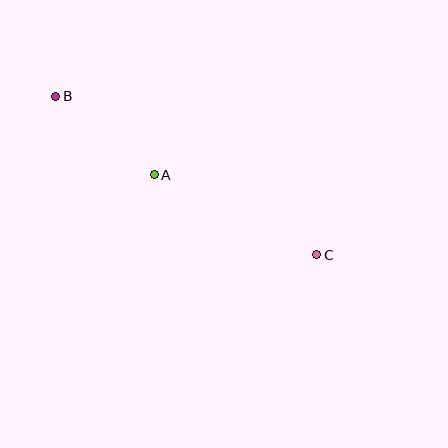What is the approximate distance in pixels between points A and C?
The distance between A and C is approximately 181 pixels.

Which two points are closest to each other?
Points A and B are closest to each other.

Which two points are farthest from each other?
Points B and C are farthest from each other.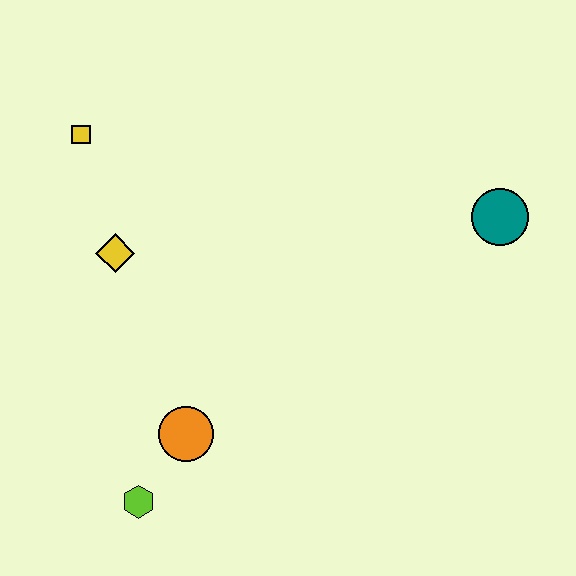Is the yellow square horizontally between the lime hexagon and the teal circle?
No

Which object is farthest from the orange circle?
The teal circle is farthest from the orange circle.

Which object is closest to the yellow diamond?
The yellow square is closest to the yellow diamond.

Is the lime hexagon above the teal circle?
No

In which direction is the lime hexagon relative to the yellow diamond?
The lime hexagon is below the yellow diamond.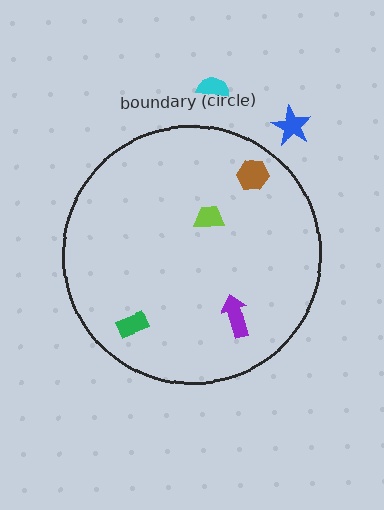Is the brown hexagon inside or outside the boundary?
Inside.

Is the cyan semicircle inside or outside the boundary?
Outside.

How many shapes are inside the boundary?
4 inside, 2 outside.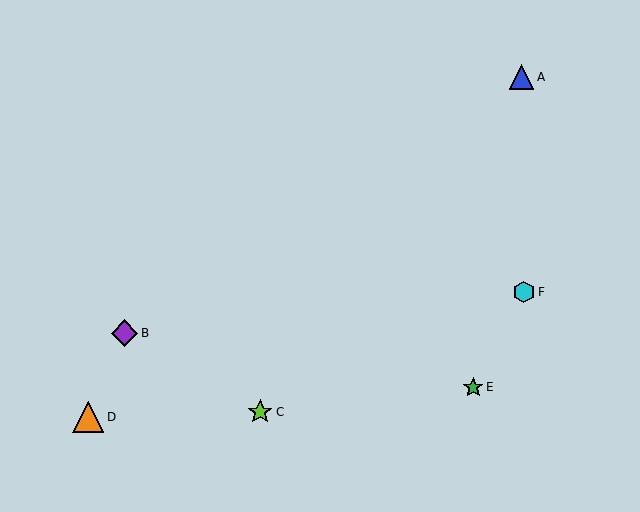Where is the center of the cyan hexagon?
The center of the cyan hexagon is at (524, 292).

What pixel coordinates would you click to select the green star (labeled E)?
Click at (473, 387) to select the green star E.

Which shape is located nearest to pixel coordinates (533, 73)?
The blue triangle (labeled A) at (522, 77) is nearest to that location.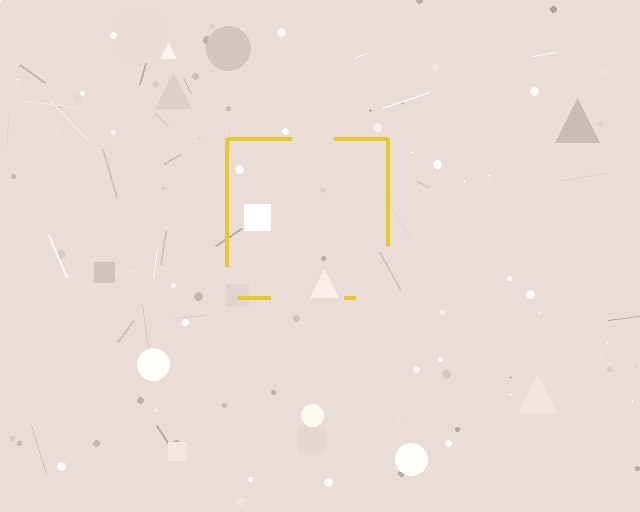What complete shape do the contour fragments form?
The contour fragments form a square.